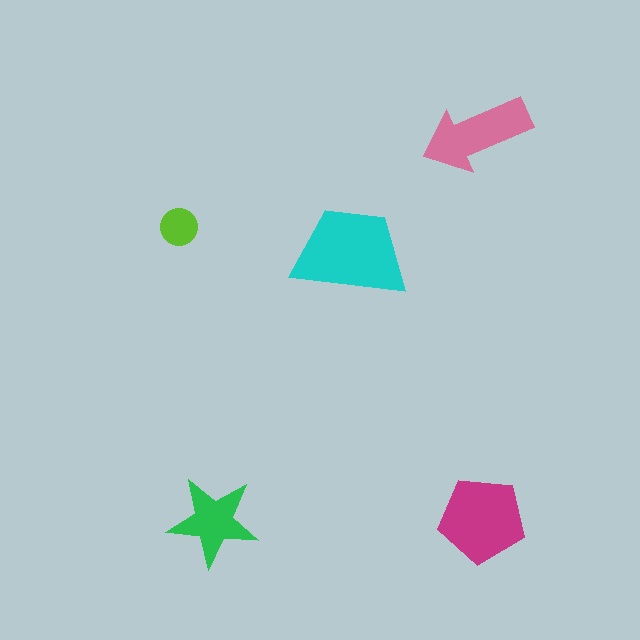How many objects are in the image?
There are 5 objects in the image.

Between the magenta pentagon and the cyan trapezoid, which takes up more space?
The cyan trapezoid.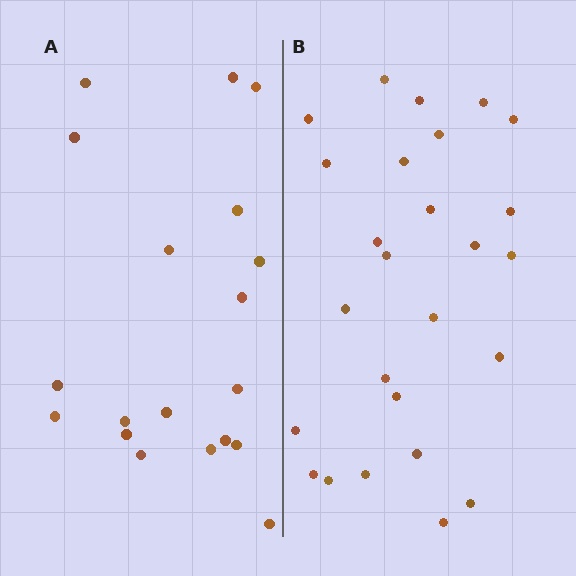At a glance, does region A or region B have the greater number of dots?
Region B (the right region) has more dots.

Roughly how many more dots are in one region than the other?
Region B has roughly 8 or so more dots than region A.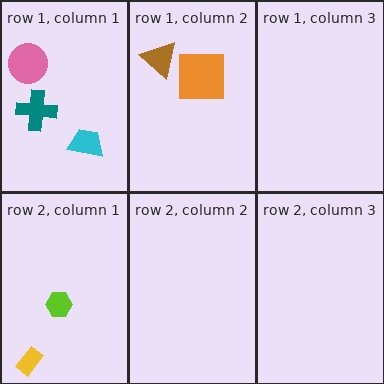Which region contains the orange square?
The row 1, column 2 region.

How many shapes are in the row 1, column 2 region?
2.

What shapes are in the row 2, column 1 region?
The lime hexagon, the yellow rectangle.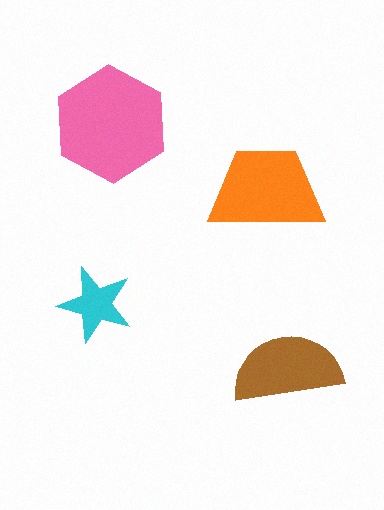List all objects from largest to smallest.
The pink hexagon, the orange trapezoid, the brown semicircle, the cyan star.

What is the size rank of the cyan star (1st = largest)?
4th.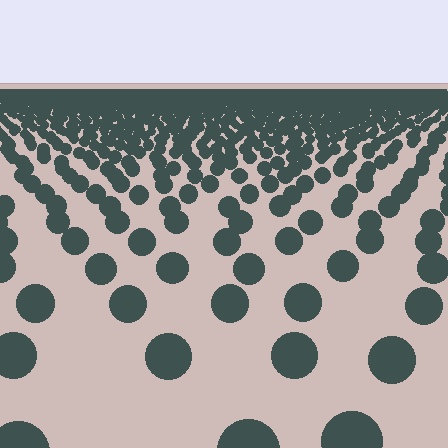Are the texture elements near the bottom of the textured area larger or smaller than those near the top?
Larger. Near the bottom, elements are closer to the viewer and appear at a bigger on-screen size.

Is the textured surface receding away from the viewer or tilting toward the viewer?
The surface is receding away from the viewer. Texture elements get smaller and denser toward the top.